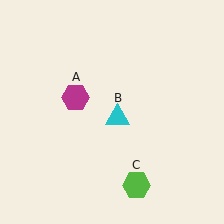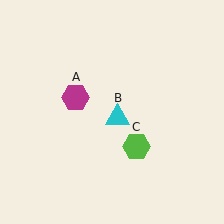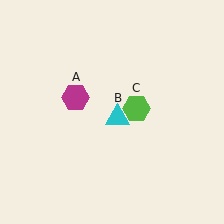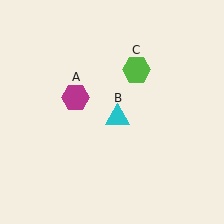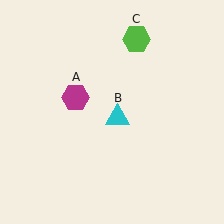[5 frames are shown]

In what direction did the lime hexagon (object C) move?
The lime hexagon (object C) moved up.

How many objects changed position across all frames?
1 object changed position: lime hexagon (object C).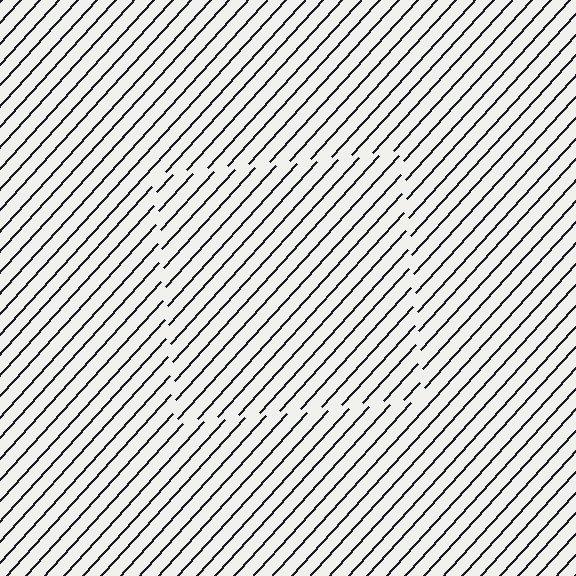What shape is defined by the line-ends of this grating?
An illusory square. The interior of the shape contains the same grating, shifted by half a period — the contour is defined by the phase discontinuity where line-ends from the inner and outer gratings abut.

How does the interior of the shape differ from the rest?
The interior of the shape contains the same grating, shifted by half a period — the contour is defined by the phase discontinuity where line-ends from the inner and outer gratings abut.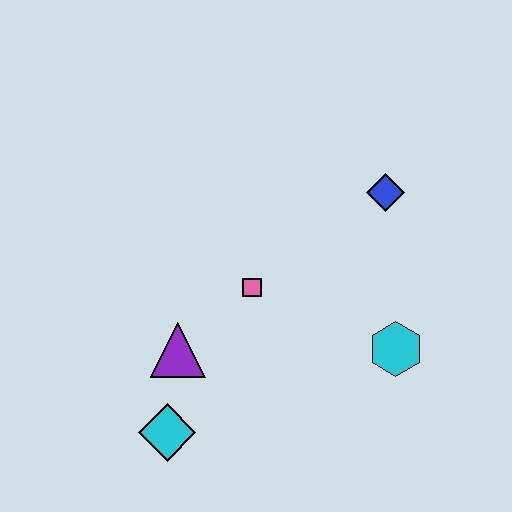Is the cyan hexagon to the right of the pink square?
Yes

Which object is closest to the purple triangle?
The cyan diamond is closest to the purple triangle.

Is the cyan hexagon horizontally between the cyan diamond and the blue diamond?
No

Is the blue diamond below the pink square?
No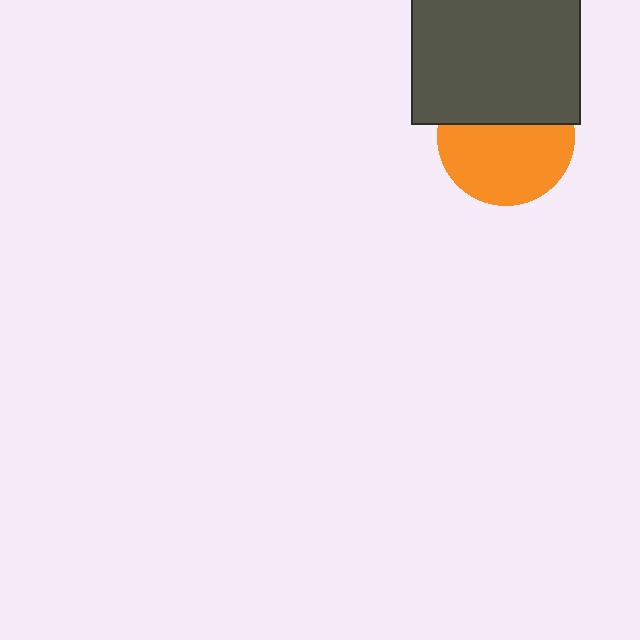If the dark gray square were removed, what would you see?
You would see the complete orange circle.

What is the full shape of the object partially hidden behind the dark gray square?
The partially hidden object is an orange circle.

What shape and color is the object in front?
The object in front is a dark gray square.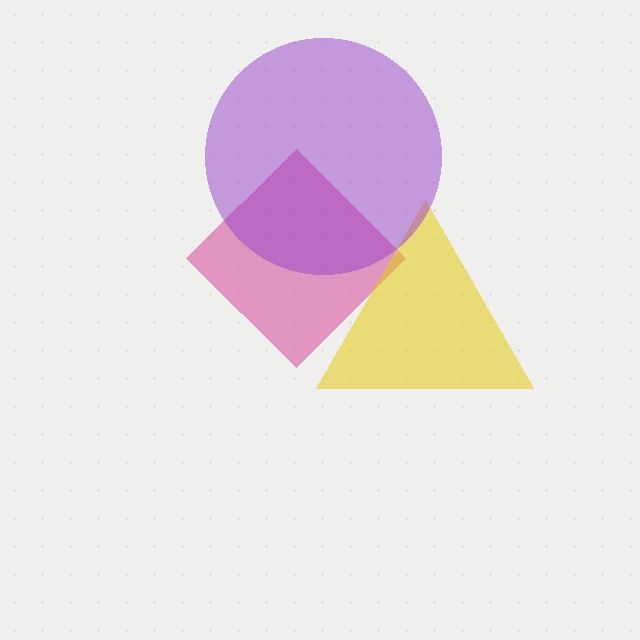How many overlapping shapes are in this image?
There are 3 overlapping shapes in the image.